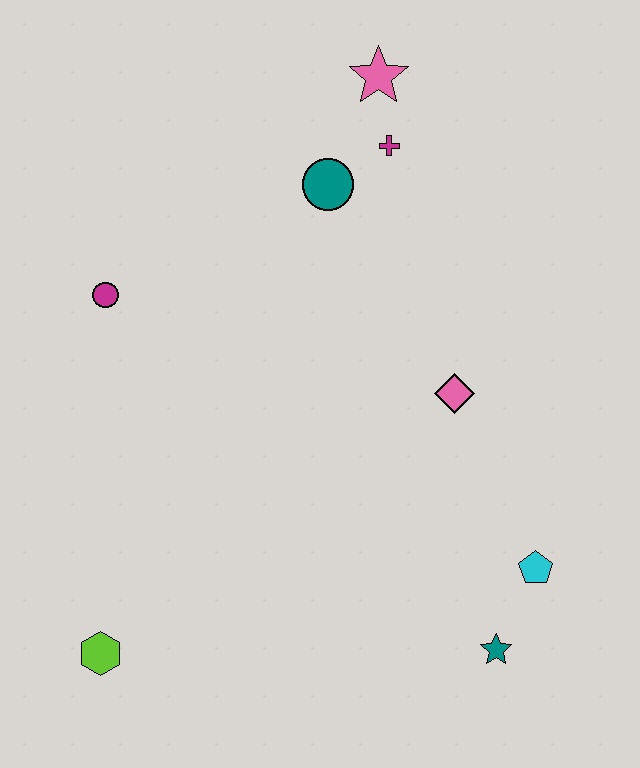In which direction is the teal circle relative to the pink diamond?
The teal circle is above the pink diamond.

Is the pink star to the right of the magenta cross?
No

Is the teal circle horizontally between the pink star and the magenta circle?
Yes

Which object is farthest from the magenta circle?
The teal star is farthest from the magenta circle.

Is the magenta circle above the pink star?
No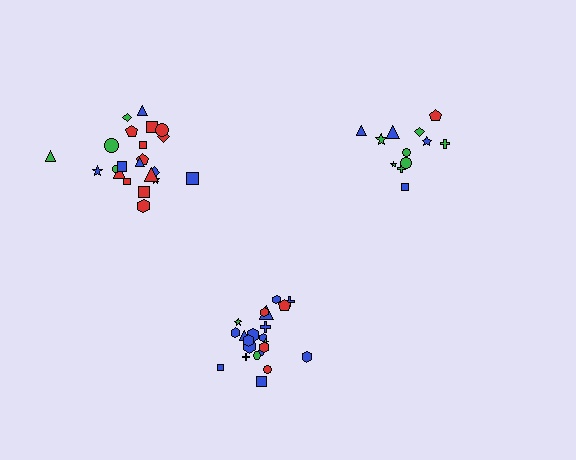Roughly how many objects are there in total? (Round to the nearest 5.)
Roughly 55 objects in total.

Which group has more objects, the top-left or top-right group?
The top-left group.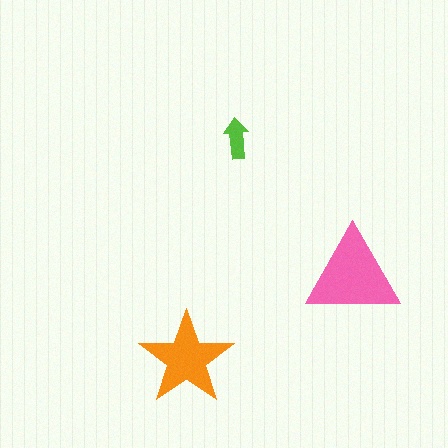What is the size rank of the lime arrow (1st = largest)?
3rd.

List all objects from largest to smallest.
The pink triangle, the orange star, the lime arrow.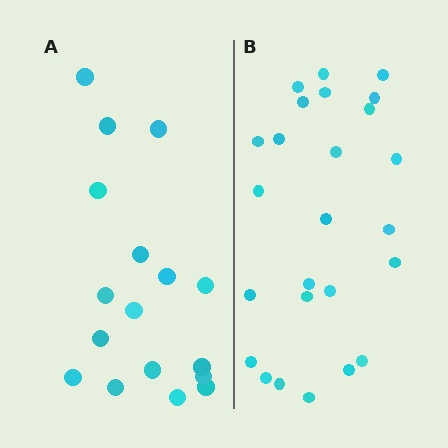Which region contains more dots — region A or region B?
Region B (the right region) has more dots.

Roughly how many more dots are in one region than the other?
Region B has roughly 8 or so more dots than region A.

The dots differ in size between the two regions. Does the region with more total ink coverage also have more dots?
No. Region A has more total ink coverage because its dots are larger, but region B actually contains more individual dots. Total area can be misleading — the number of items is what matters here.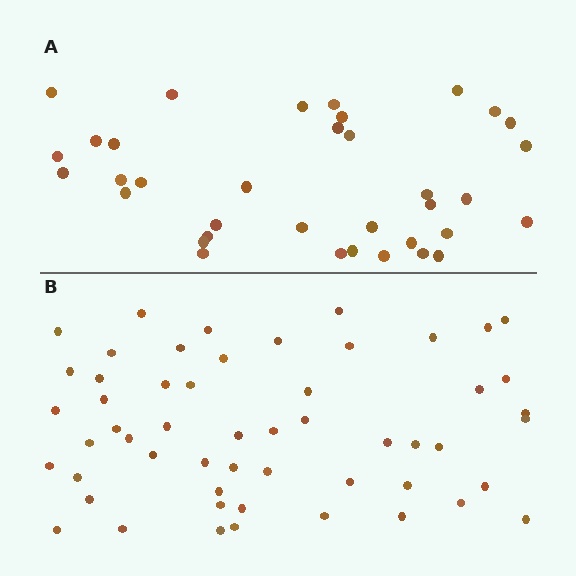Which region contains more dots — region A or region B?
Region B (the bottom region) has more dots.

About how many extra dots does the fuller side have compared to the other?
Region B has approximately 20 more dots than region A.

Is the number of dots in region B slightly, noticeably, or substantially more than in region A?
Region B has substantially more. The ratio is roughly 1.5 to 1.